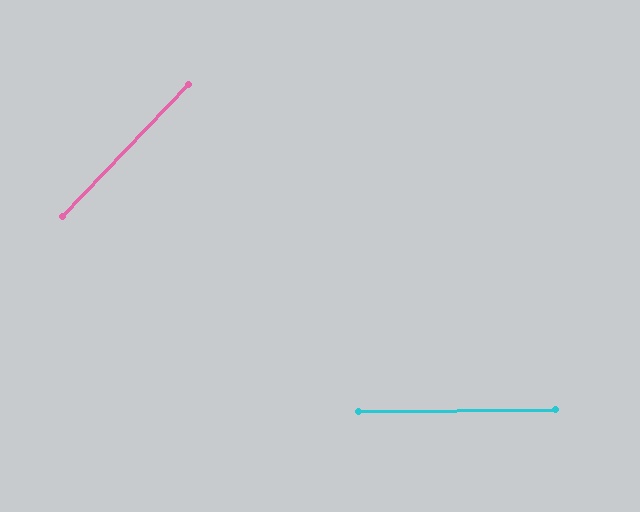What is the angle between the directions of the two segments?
Approximately 46 degrees.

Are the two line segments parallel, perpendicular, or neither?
Neither parallel nor perpendicular — they differ by about 46°.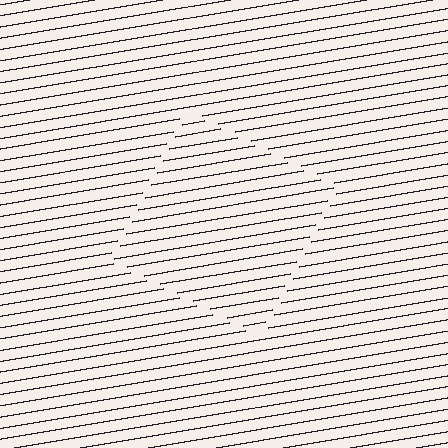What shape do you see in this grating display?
An illusory square. The interior of the shape contains the same grating, shifted by half a period — the contour is defined by the phase discontinuity where line-ends from the inner and outer gratings abut.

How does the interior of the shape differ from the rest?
The interior of the shape contains the same grating, shifted by half a period — the contour is defined by the phase discontinuity where line-ends from the inner and outer gratings abut.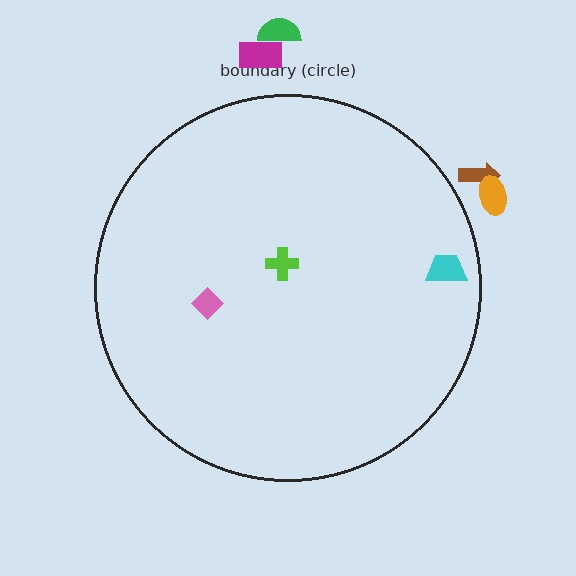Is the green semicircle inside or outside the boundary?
Outside.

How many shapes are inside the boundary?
3 inside, 4 outside.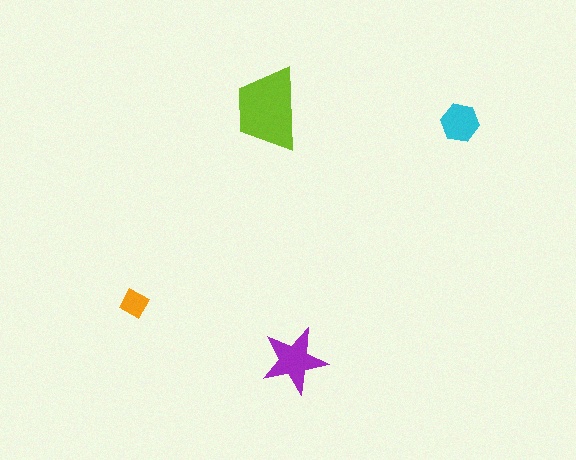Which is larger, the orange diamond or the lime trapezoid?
The lime trapezoid.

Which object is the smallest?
The orange diamond.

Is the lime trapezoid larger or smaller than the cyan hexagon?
Larger.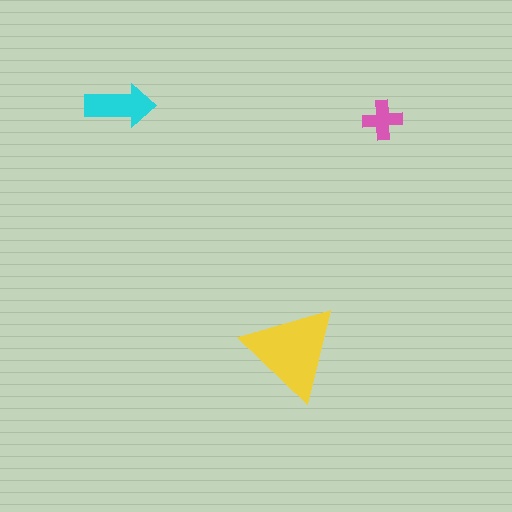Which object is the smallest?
The pink cross.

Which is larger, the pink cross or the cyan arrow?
The cyan arrow.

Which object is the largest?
The yellow triangle.